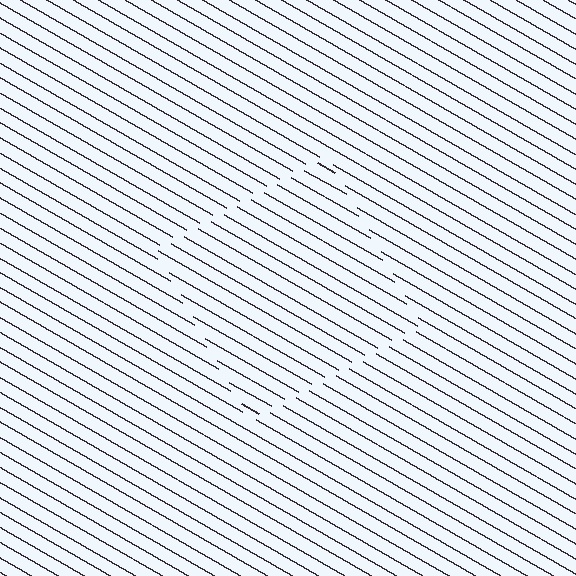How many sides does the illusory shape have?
4 sides — the line-ends trace a square.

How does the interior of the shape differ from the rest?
The interior of the shape contains the same grating, shifted by half a period — the contour is defined by the phase discontinuity where line-ends from the inner and outer gratings abut.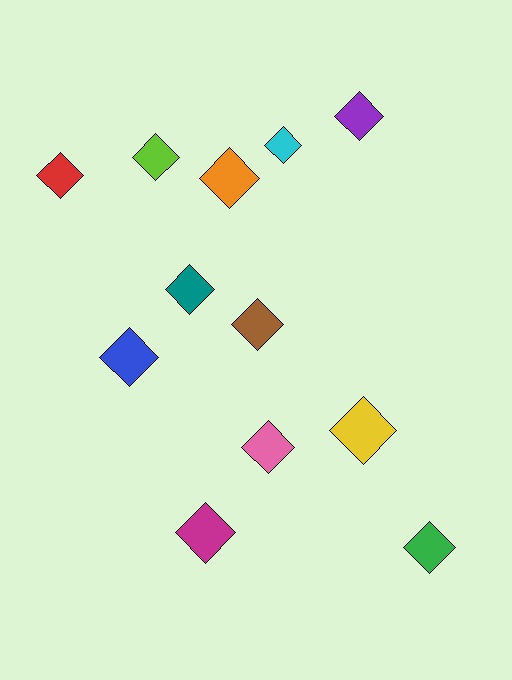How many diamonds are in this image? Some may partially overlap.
There are 12 diamonds.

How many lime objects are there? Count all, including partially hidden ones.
There is 1 lime object.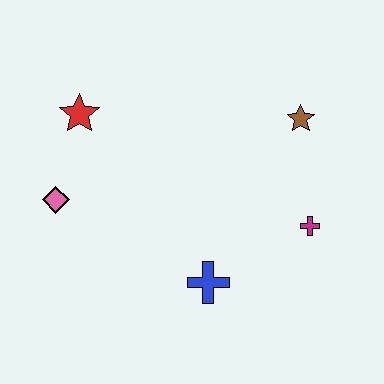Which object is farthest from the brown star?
The pink diamond is farthest from the brown star.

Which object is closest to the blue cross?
The magenta cross is closest to the blue cross.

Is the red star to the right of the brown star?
No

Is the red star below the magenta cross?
No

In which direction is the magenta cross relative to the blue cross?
The magenta cross is to the right of the blue cross.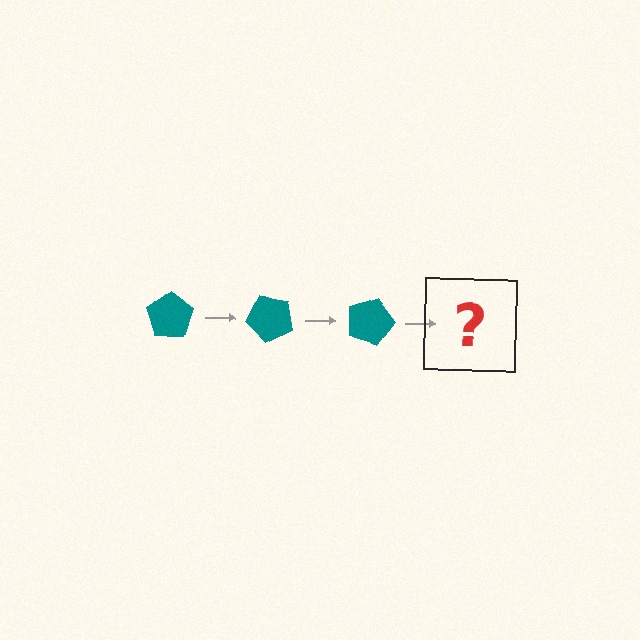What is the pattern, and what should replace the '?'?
The pattern is that the pentagon rotates 45 degrees each step. The '?' should be a teal pentagon rotated 135 degrees.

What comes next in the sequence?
The next element should be a teal pentagon rotated 135 degrees.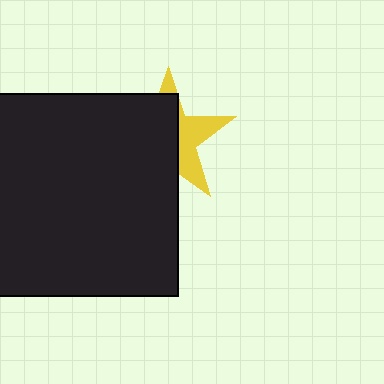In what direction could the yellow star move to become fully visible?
The yellow star could move right. That would shift it out from behind the black square entirely.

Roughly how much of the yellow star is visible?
A small part of it is visible (roughly 38%).